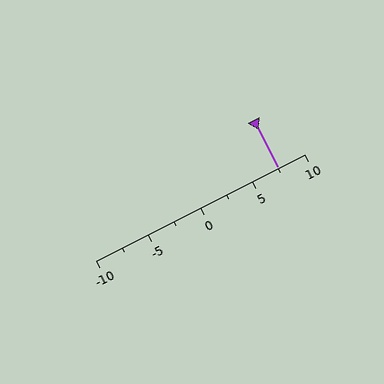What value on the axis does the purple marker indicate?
The marker indicates approximately 7.5.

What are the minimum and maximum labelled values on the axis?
The axis runs from -10 to 10.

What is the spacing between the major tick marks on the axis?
The major ticks are spaced 5 apart.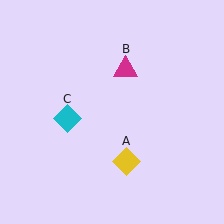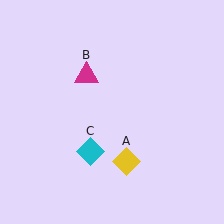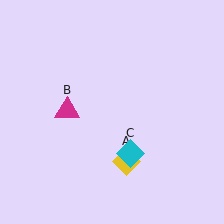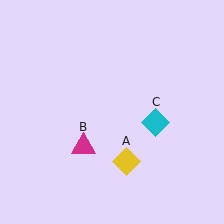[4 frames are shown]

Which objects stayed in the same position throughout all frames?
Yellow diamond (object A) remained stationary.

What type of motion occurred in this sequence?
The magenta triangle (object B), cyan diamond (object C) rotated counterclockwise around the center of the scene.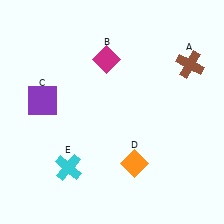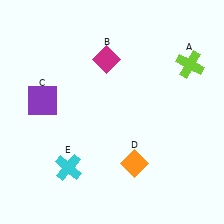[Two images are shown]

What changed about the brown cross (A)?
In Image 1, A is brown. In Image 2, it changed to lime.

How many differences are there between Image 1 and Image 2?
There is 1 difference between the two images.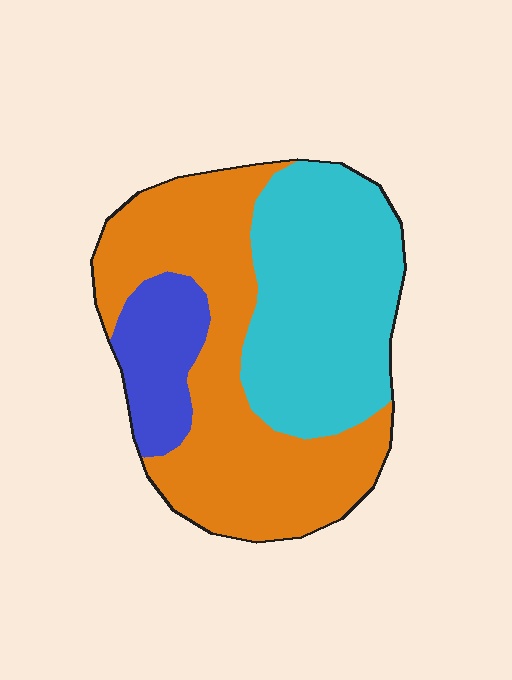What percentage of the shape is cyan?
Cyan covers 39% of the shape.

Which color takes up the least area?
Blue, at roughly 15%.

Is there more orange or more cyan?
Orange.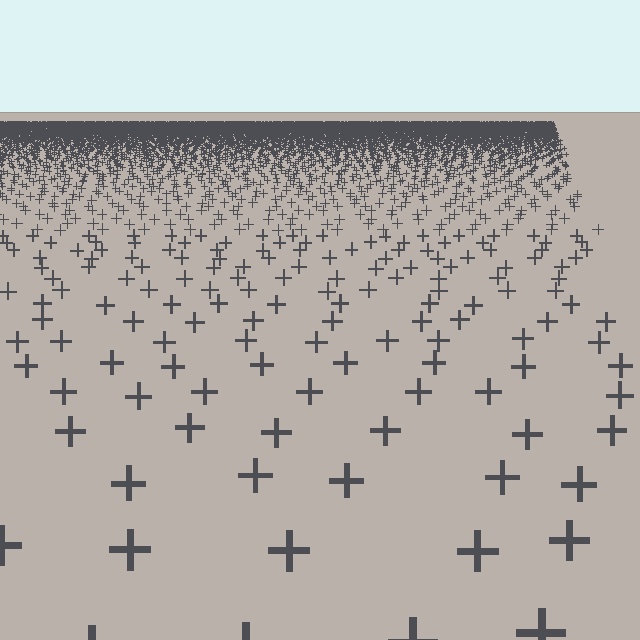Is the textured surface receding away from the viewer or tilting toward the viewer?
The surface is receding away from the viewer. Texture elements get smaller and denser toward the top.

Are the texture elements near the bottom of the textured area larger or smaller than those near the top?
Larger. Near the bottom, elements are closer to the viewer and appear at a bigger on-screen size.